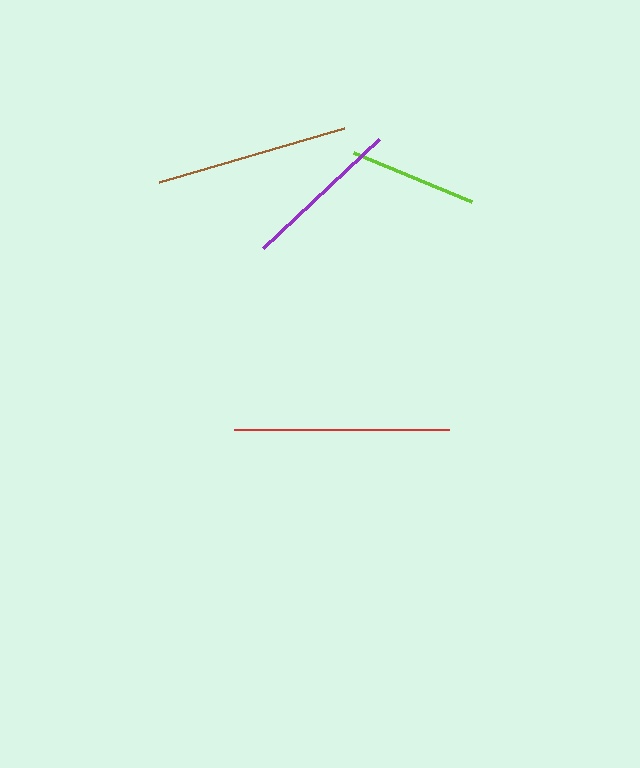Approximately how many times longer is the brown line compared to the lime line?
The brown line is approximately 1.5 times the length of the lime line.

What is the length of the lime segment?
The lime segment is approximately 129 pixels long.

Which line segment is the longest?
The red line is the longest at approximately 214 pixels.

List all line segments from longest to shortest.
From longest to shortest: red, brown, purple, lime.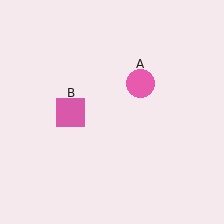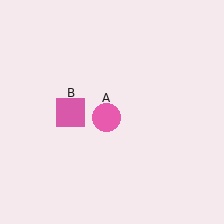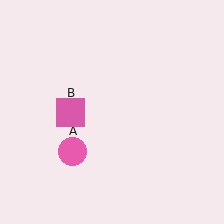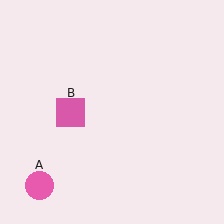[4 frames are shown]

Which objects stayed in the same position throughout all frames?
Pink square (object B) remained stationary.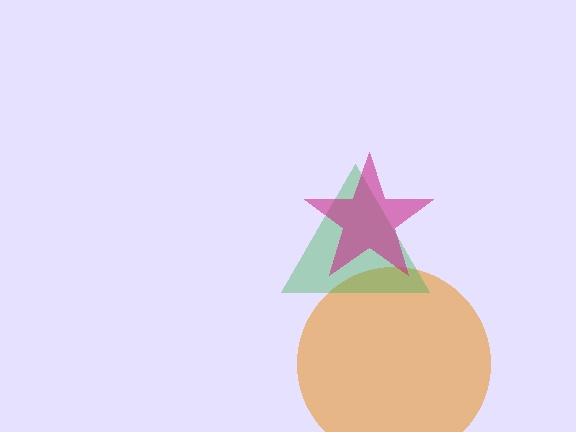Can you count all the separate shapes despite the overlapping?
Yes, there are 3 separate shapes.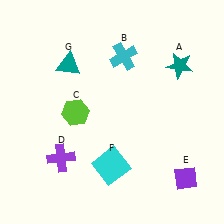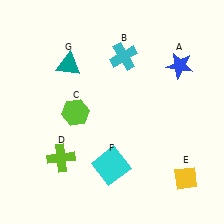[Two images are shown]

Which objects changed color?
A changed from teal to blue. D changed from purple to lime. E changed from purple to yellow.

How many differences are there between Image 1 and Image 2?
There are 3 differences between the two images.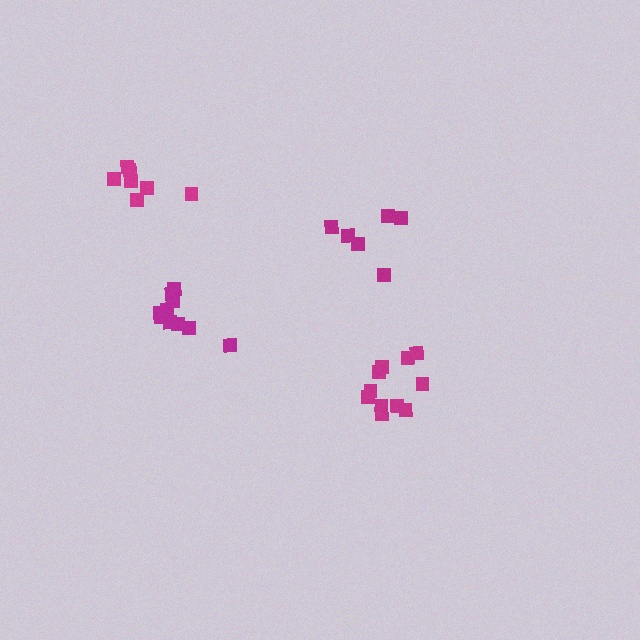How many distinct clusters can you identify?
There are 4 distinct clusters.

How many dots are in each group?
Group 1: 11 dots, Group 2: 10 dots, Group 3: 7 dots, Group 4: 6 dots (34 total).